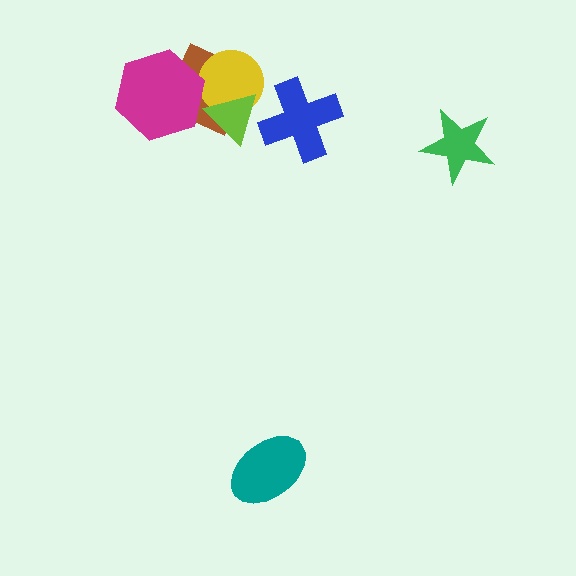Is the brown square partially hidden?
Yes, it is partially covered by another shape.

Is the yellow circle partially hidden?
Yes, it is partially covered by another shape.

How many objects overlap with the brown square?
3 objects overlap with the brown square.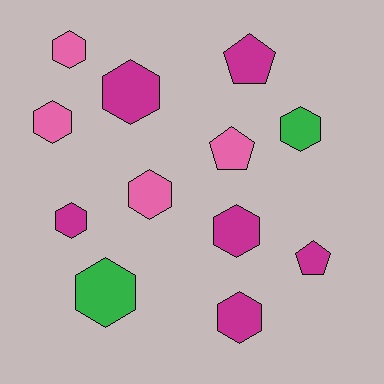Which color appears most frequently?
Magenta, with 6 objects.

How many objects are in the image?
There are 12 objects.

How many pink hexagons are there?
There are 3 pink hexagons.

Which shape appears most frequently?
Hexagon, with 9 objects.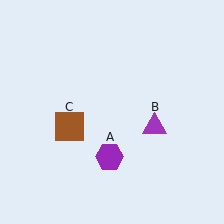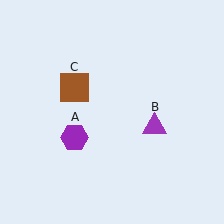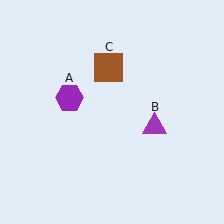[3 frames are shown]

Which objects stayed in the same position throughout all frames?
Purple triangle (object B) remained stationary.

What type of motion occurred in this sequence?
The purple hexagon (object A), brown square (object C) rotated clockwise around the center of the scene.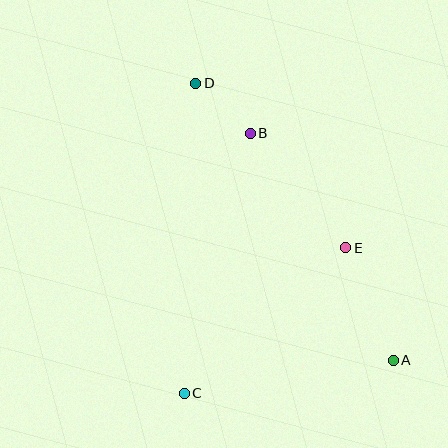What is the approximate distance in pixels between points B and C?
The distance between B and C is approximately 268 pixels.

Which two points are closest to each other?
Points B and D are closest to each other.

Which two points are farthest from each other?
Points A and D are farthest from each other.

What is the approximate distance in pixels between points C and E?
The distance between C and E is approximately 217 pixels.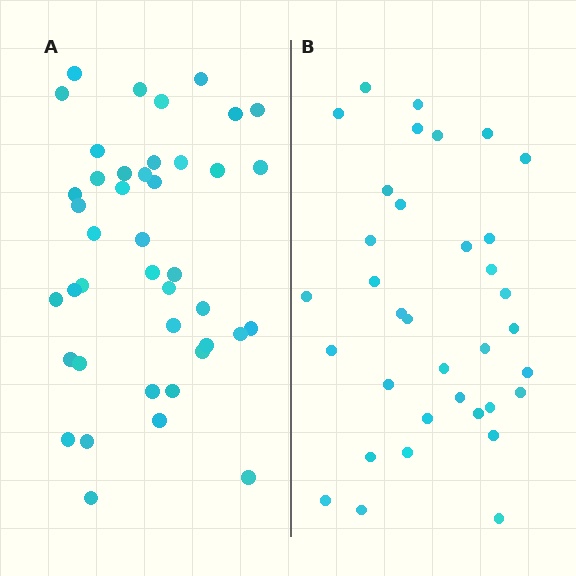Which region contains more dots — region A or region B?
Region A (the left region) has more dots.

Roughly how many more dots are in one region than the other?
Region A has roughly 8 or so more dots than region B.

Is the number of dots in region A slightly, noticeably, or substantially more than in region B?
Region A has only slightly more — the two regions are fairly close. The ratio is roughly 1.2 to 1.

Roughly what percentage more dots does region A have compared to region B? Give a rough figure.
About 20% more.